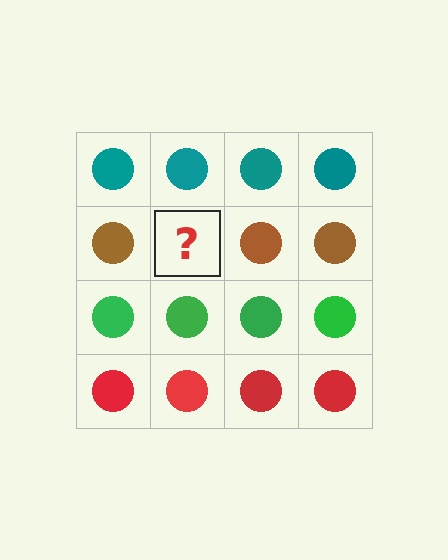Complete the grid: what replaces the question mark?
The question mark should be replaced with a brown circle.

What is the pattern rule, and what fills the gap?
The rule is that each row has a consistent color. The gap should be filled with a brown circle.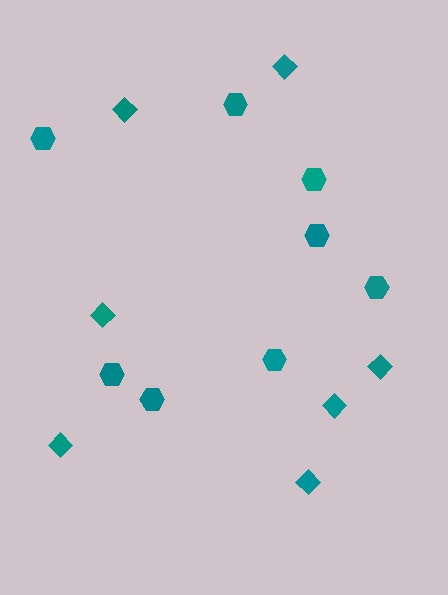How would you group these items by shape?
There are 2 groups: one group of hexagons (8) and one group of diamonds (7).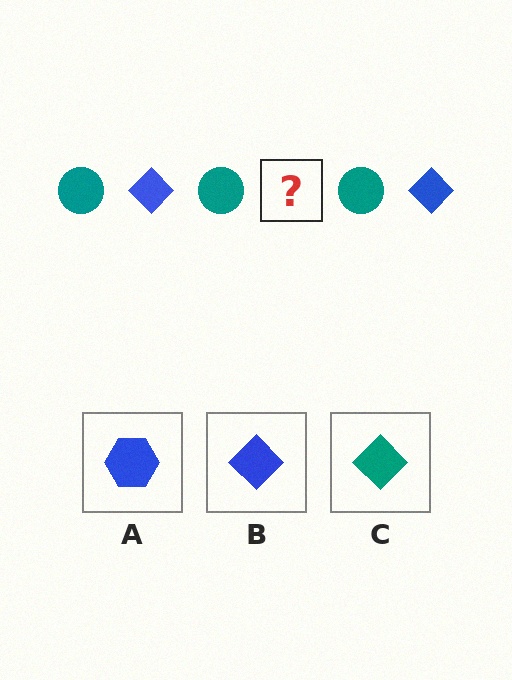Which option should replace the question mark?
Option B.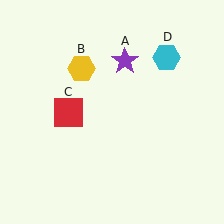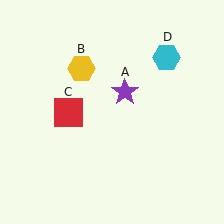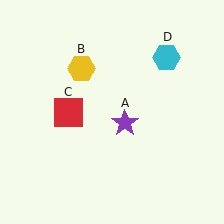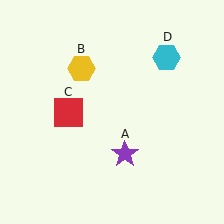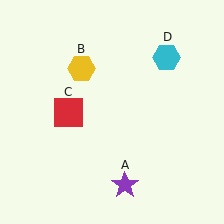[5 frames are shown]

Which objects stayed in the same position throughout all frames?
Yellow hexagon (object B) and red square (object C) and cyan hexagon (object D) remained stationary.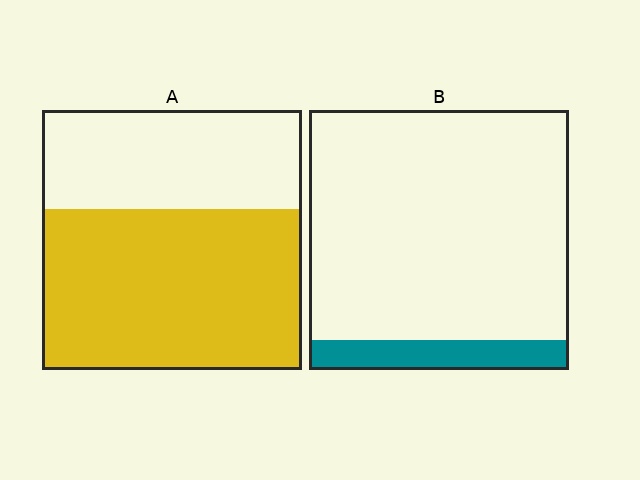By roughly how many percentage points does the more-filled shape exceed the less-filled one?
By roughly 50 percentage points (A over B).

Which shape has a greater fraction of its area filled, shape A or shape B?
Shape A.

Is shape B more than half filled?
No.